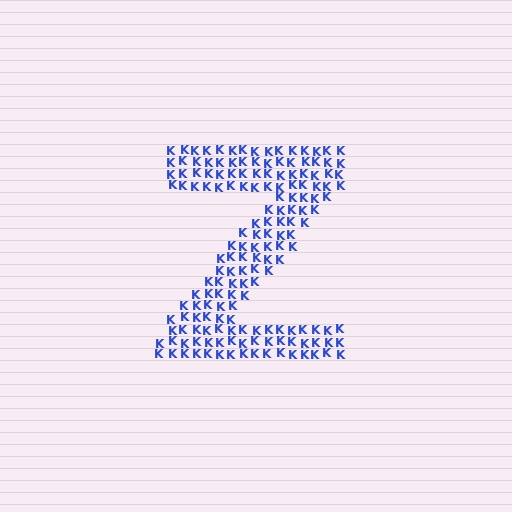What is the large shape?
The large shape is the letter Z.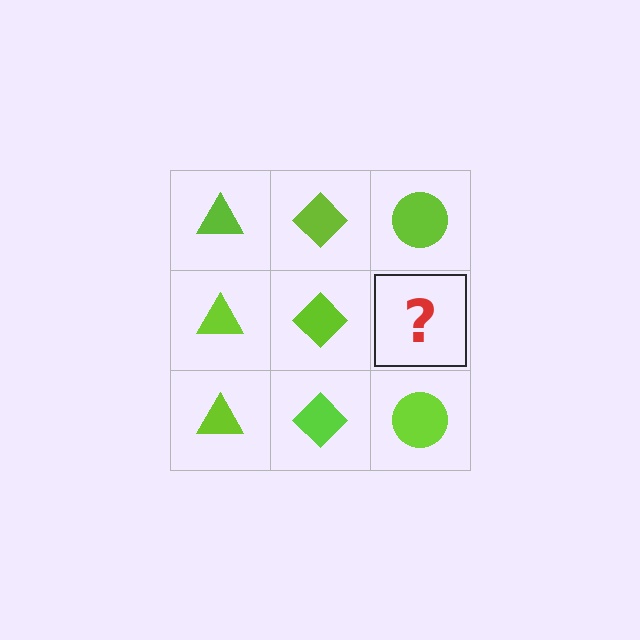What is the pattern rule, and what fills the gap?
The rule is that each column has a consistent shape. The gap should be filled with a lime circle.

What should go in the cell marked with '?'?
The missing cell should contain a lime circle.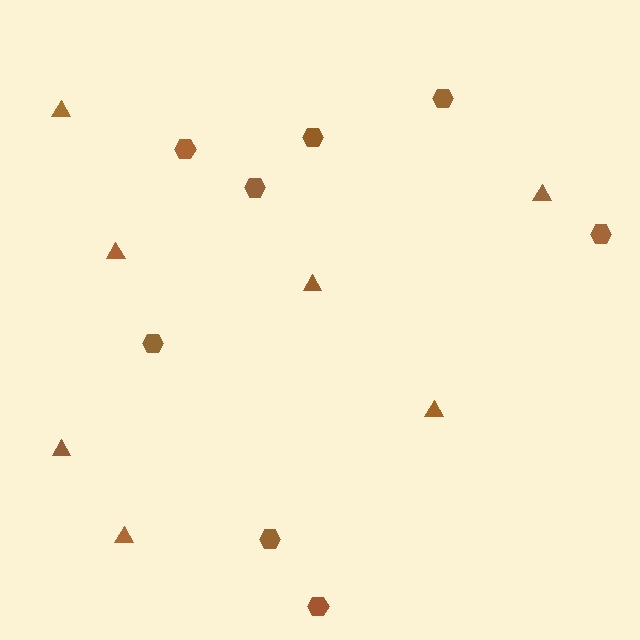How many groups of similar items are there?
There are 2 groups: one group of triangles (7) and one group of hexagons (8).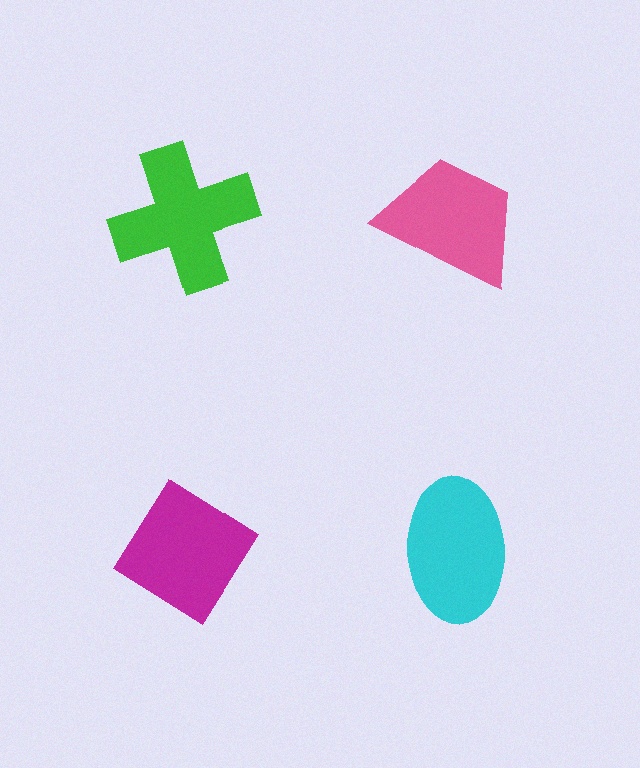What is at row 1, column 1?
A green cross.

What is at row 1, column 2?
A pink trapezoid.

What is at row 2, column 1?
A magenta diamond.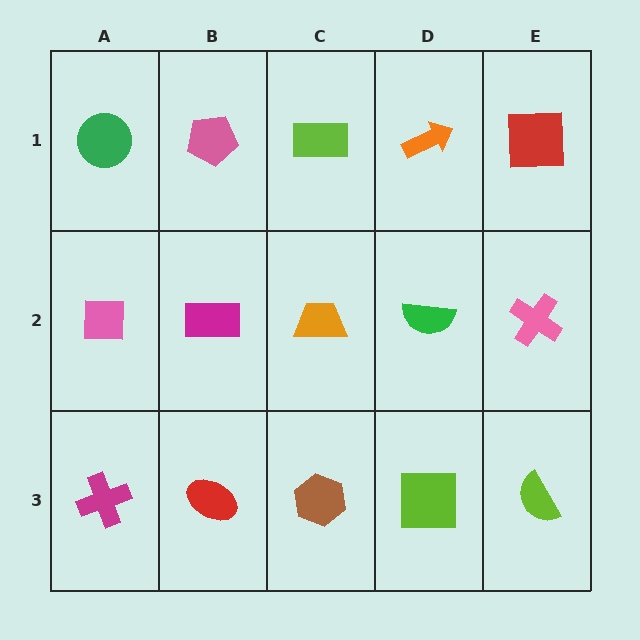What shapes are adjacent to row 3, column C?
An orange trapezoid (row 2, column C), a red ellipse (row 3, column B), a lime square (row 3, column D).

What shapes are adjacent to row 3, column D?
A green semicircle (row 2, column D), a brown hexagon (row 3, column C), a lime semicircle (row 3, column E).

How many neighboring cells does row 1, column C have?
3.